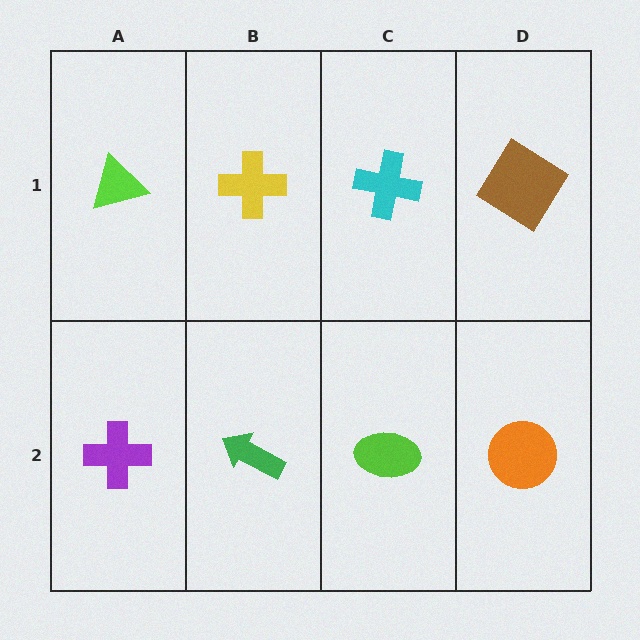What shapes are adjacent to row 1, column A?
A purple cross (row 2, column A), a yellow cross (row 1, column B).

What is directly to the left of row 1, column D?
A cyan cross.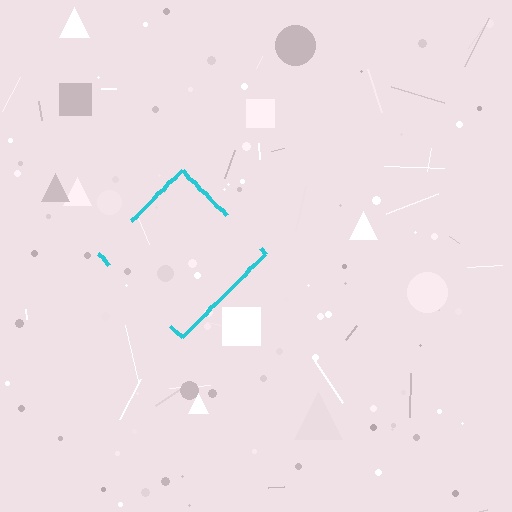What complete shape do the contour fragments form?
The contour fragments form a diamond.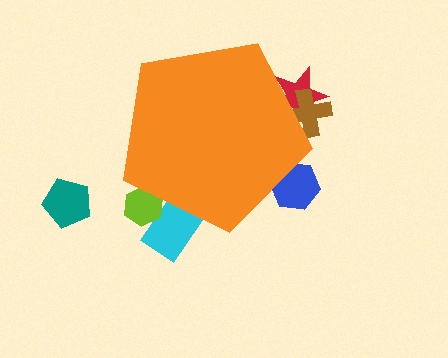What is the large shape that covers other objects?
An orange pentagon.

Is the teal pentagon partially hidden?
No, the teal pentagon is fully visible.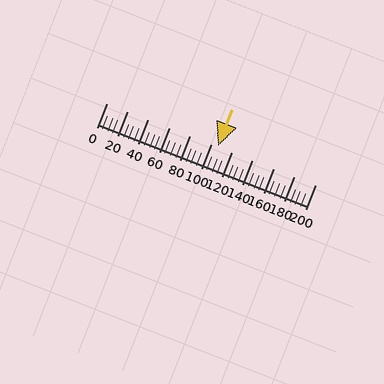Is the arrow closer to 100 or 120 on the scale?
The arrow is closer to 100.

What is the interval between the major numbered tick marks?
The major tick marks are spaced 20 units apart.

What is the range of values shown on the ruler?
The ruler shows values from 0 to 200.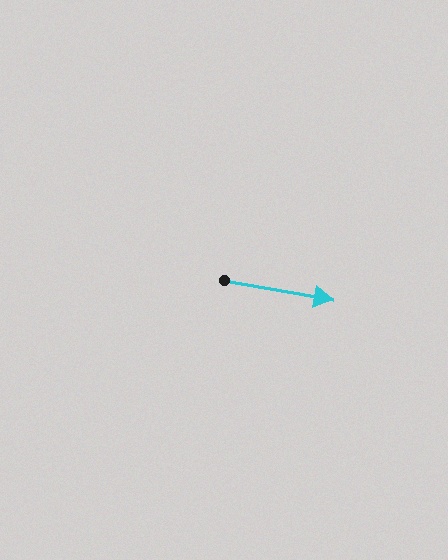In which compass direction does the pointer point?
East.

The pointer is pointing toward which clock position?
Roughly 3 o'clock.